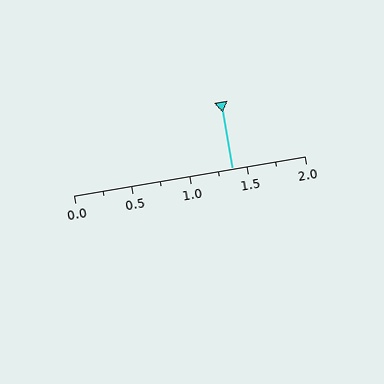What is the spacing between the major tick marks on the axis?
The major ticks are spaced 0.5 apart.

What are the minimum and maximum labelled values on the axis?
The axis runs from 0.0 to 2.0.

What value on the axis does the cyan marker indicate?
The marker indicates approximately 1.38.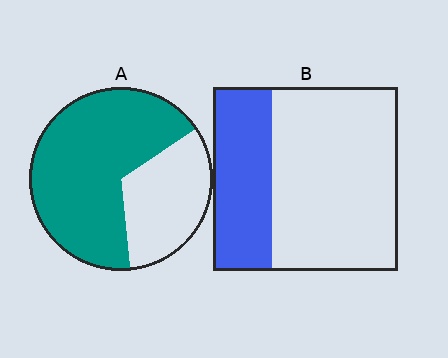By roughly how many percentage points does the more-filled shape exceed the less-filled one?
By roughly 35 percentage points (A over B).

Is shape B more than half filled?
No.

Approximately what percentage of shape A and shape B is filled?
A is approximately 65% and B is approximately 30%.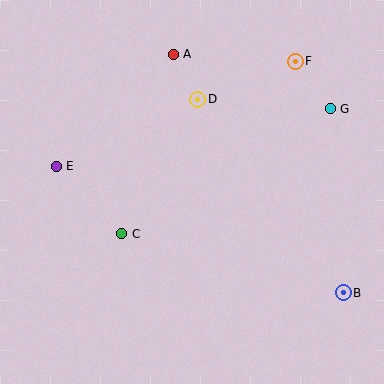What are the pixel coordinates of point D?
Point D is at (198, 99).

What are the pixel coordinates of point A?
Point A is at (173, 54).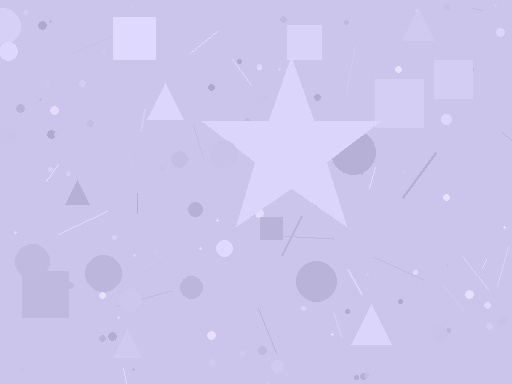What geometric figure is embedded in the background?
A star is embedded in the background.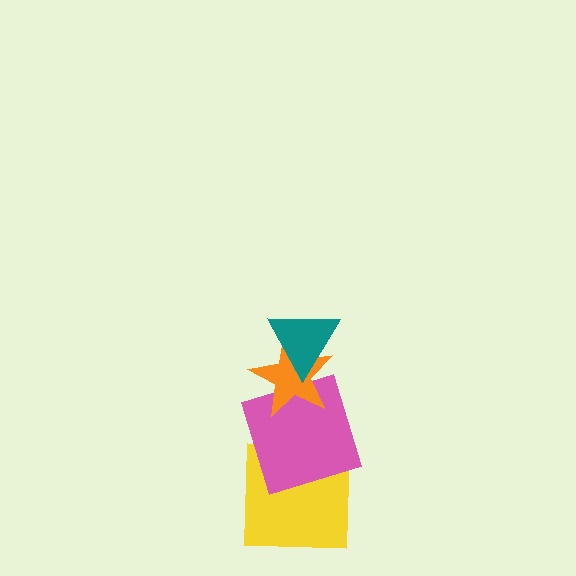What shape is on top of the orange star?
The teal triangle is on top of the orange star.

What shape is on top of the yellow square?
The pink square is on top of the yellow square.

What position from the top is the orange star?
The orange star is 2nd from the top.